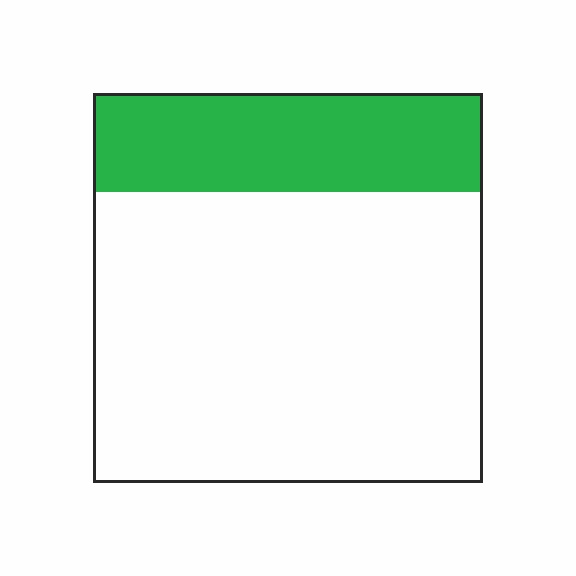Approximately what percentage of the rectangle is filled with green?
Approximately 25%.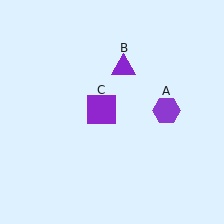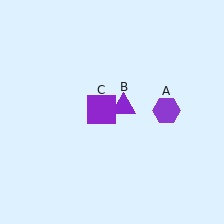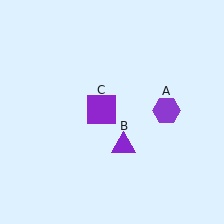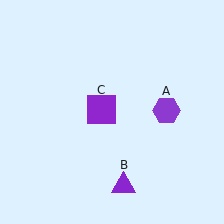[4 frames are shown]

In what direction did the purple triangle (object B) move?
The purple triangle (object B) moved down.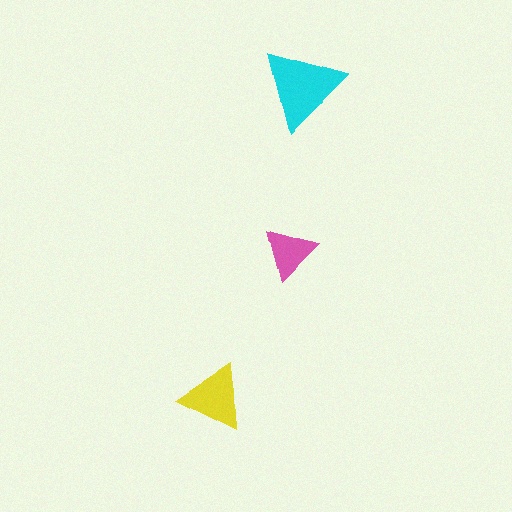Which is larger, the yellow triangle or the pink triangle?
The yellow one.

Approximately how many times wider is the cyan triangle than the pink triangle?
About 1.5 times wider.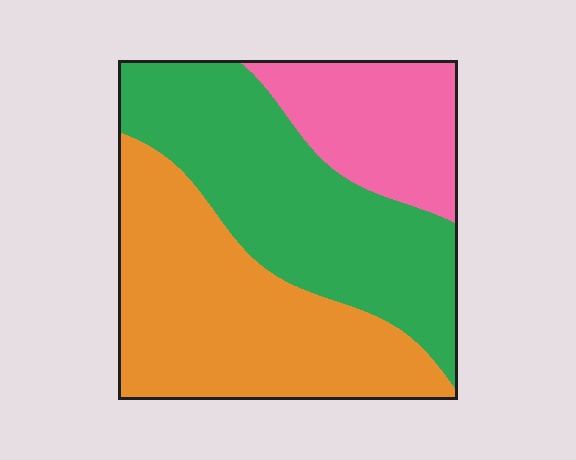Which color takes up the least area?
Pink, at roughly 20%.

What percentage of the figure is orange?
Orange takes up between a quarter and a half of the figure.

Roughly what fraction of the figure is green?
Green covers about 40% of the figure.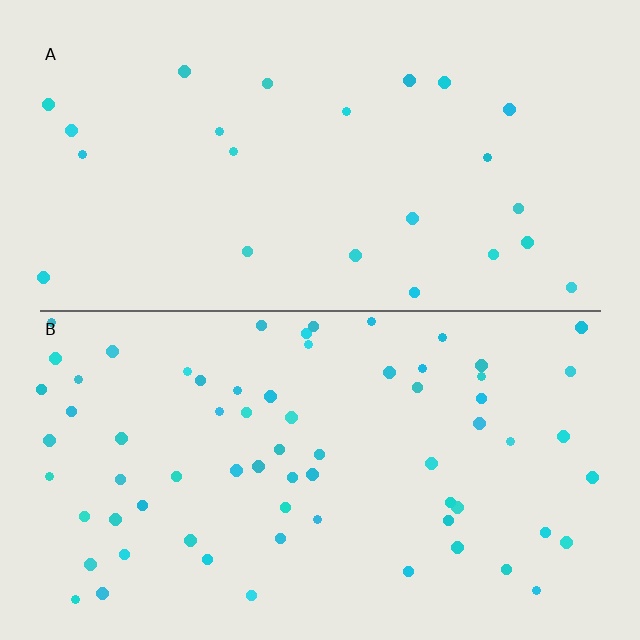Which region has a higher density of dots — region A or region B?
B (the bottom).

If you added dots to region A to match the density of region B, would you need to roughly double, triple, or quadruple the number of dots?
Approximately triple.